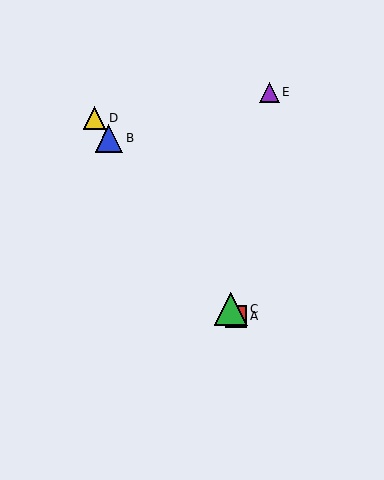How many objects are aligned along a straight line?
4 objects (A, B, C, D) are aligned along a straight line.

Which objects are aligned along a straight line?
Objects A, B, C, D are aligned along a straight line.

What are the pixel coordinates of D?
Object D is at (94, 118).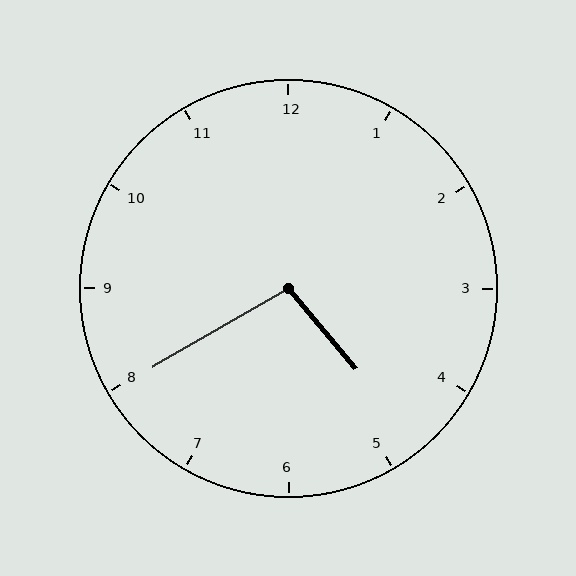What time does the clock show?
4:40.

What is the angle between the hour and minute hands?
Approximately 100 degrees.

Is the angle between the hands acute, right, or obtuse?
It is obtuse.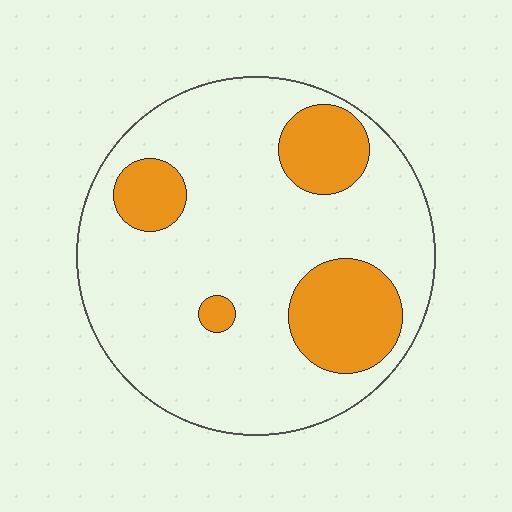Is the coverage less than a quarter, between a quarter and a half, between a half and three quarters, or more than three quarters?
Less than a quarter.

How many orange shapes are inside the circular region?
4.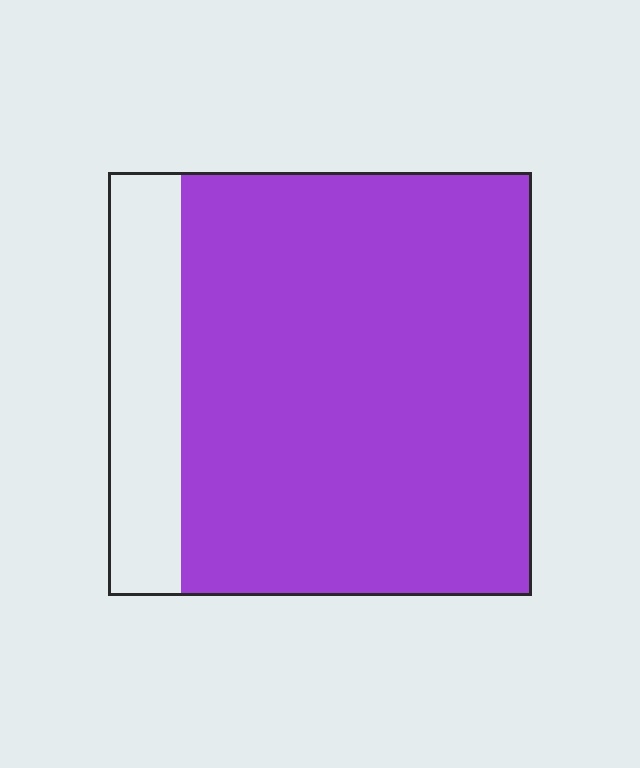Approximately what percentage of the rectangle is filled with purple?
Approximately 85%.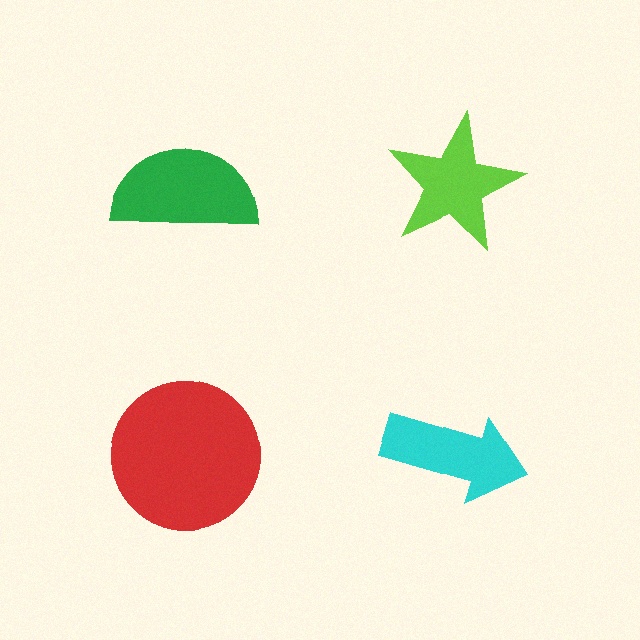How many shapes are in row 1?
2 shapes.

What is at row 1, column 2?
A lime star.